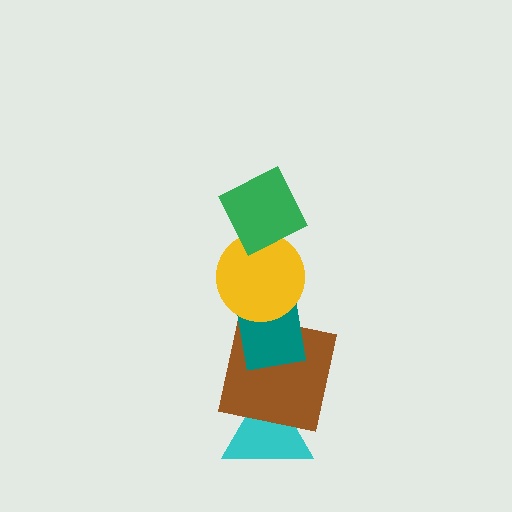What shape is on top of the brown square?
The teal rectangle is on top of the brown square.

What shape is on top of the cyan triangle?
The brown square is on top of the cyan triangle.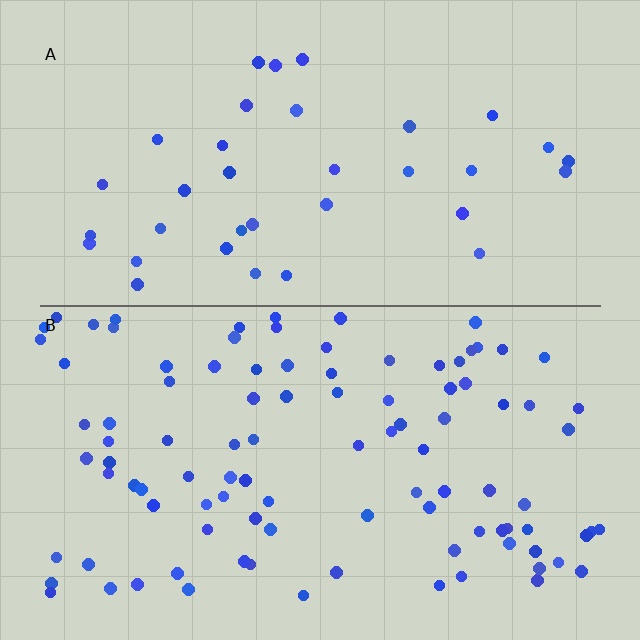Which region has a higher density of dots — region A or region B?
B (the bottom).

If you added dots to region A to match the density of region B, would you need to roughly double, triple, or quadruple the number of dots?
Approximately triple.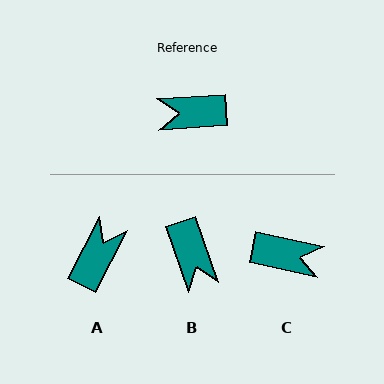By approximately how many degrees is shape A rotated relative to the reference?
Approximately 121 degrees clockwise.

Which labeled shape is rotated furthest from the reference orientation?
C, about 164 degrees away.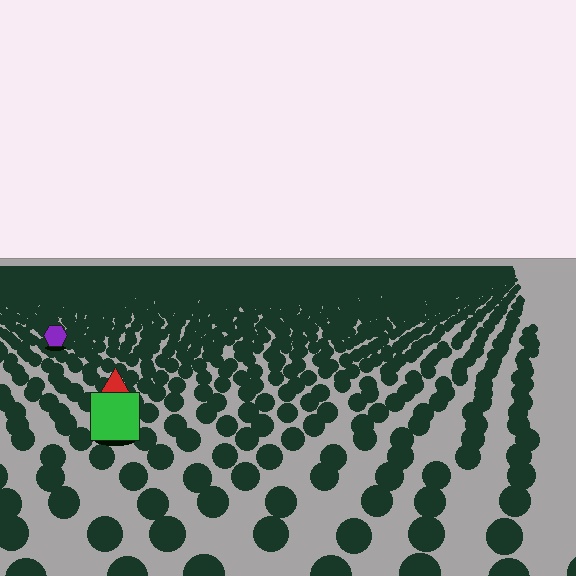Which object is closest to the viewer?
The green square is closest. The texture marks near it are larger and more spread out.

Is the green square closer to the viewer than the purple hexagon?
Yes. The green square is closer — you can tell from the texture gradient: the ground texture is coarser near it.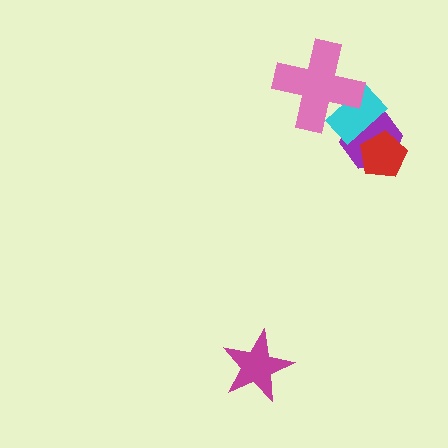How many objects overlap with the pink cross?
1 object overlaps with the pink cross.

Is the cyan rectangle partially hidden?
Yes, it is partially covered by another shape.